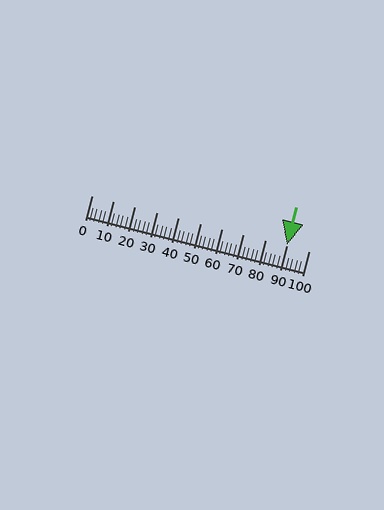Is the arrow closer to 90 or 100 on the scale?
The arrow is closer to 90.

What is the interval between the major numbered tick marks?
The major tick marks are spaced 10 units apart.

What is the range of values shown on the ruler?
The ruler shows values from 0 to 100.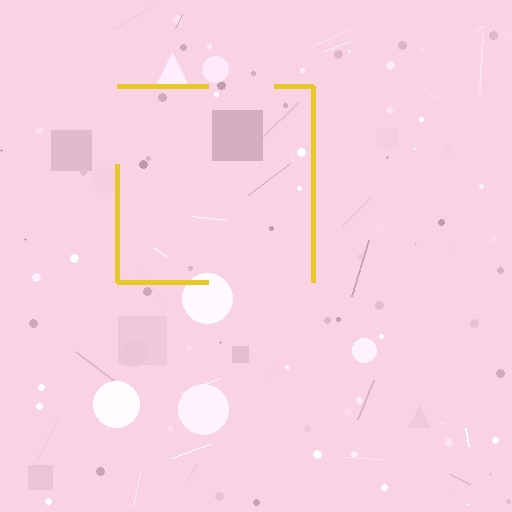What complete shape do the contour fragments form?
The contour fragments form a square.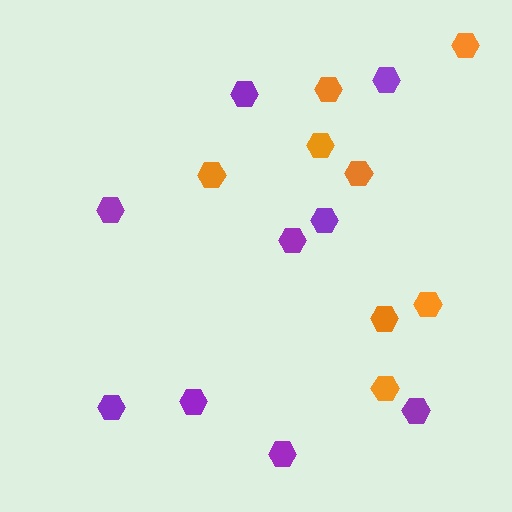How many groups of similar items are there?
There are 2 groups: one group of orange hexagons (8) and one group of purple hexagons (9).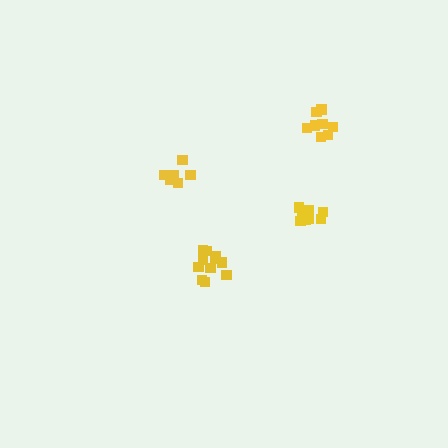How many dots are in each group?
Group 1: 8 dots, Group 2: 6 dots, Group 3: 11 dots, Group 4: 8 dots (33 total).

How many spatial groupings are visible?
There are 4 spatial groupings.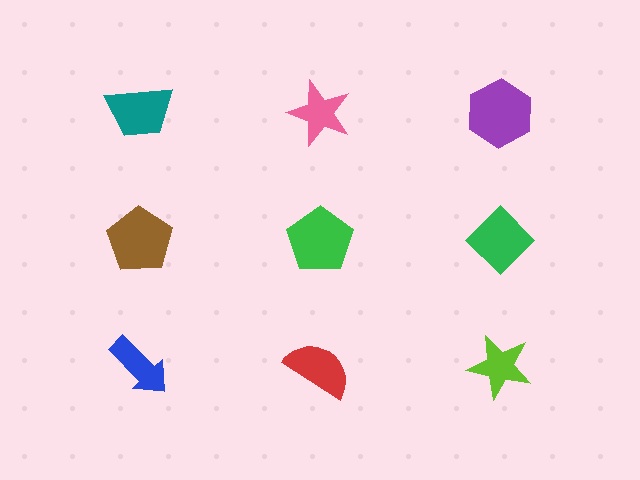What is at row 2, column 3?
A green diamond.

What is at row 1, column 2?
A pink star.